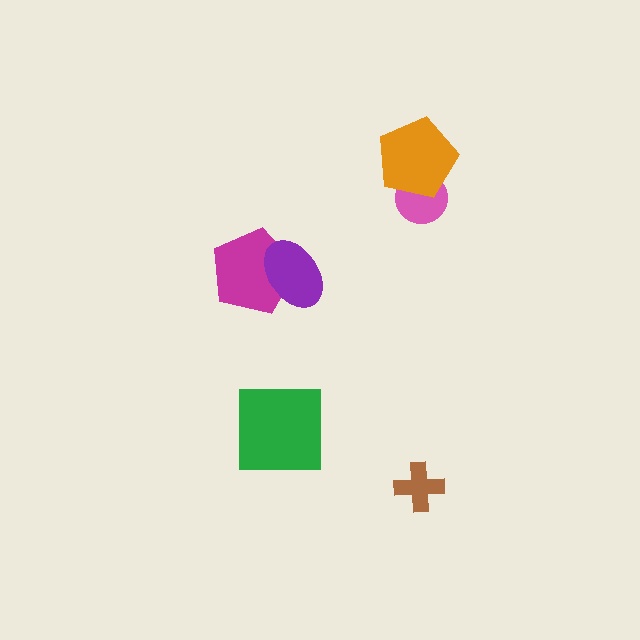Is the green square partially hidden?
No, no other shape covers it.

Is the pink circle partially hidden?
Yes, it is partially covered by another shape.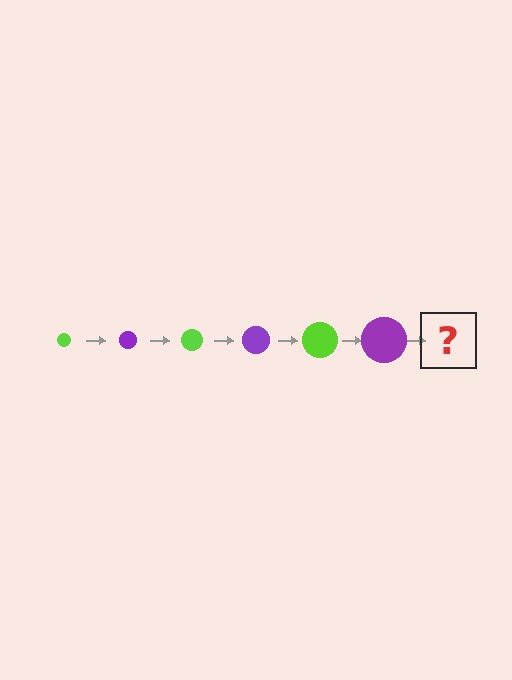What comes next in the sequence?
The next element should be a lime circle, larger than the previous one.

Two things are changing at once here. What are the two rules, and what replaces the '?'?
The two rules are that the circle grows larger each step and the color cycles through lime and purple. The '?' should be a lime circle, larger than the previous one.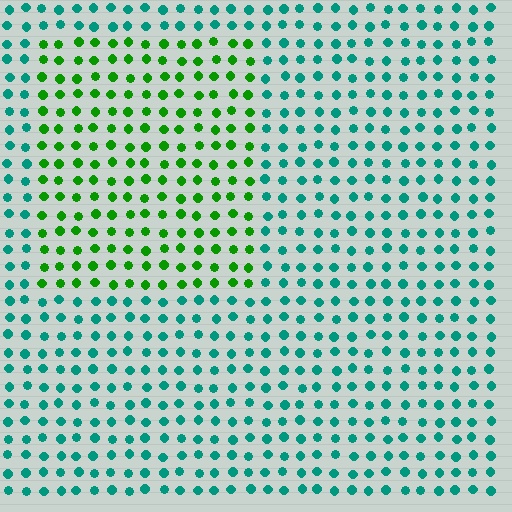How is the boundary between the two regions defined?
The boundary is defined purely by a slight shift in hue (about 53 degrees). Spacing, size, and orientation are identical on both sides.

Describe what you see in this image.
The image is filled with small teal elements in a uniform arrangement. A rectangle-shaped region is visible where the elements are tinted to a slightly different hue, forming a subtle color boundary.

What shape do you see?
I see a rectangle.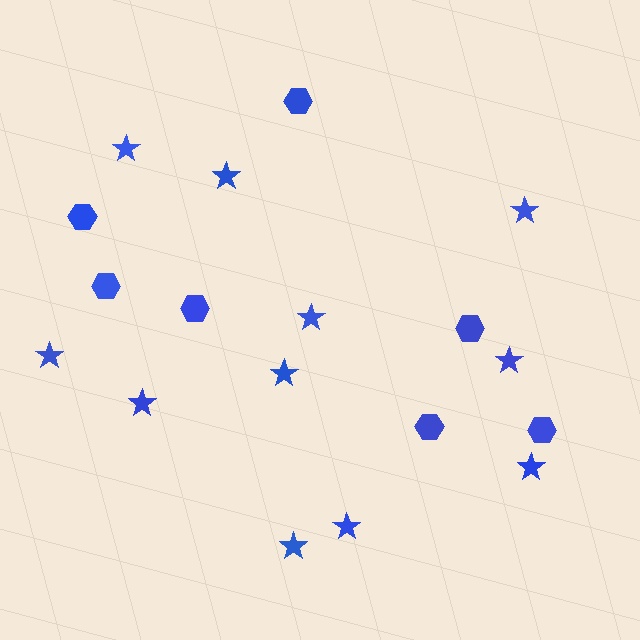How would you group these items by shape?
There are 2 groups: one group of hexagons (7) and one group of stars (11).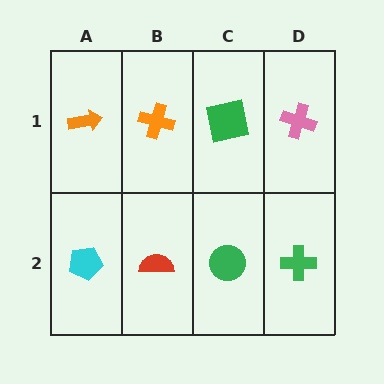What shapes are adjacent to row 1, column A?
A cyan pentagon (row 2, column A), an orange cross (row 1, column B).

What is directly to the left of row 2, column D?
A green circle.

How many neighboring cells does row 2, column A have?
2.